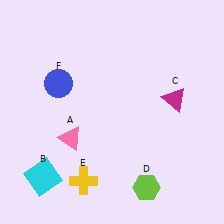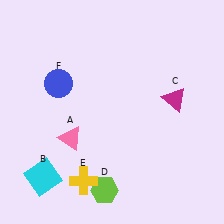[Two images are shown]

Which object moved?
The lime hexagon (D) moved left.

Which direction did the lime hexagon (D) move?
The lime hexagon (D) moved left.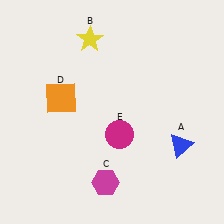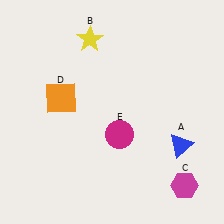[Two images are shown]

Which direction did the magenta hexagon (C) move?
The magenta hexagon (C) moved right.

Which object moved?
The magenta hexagon (C) moved right.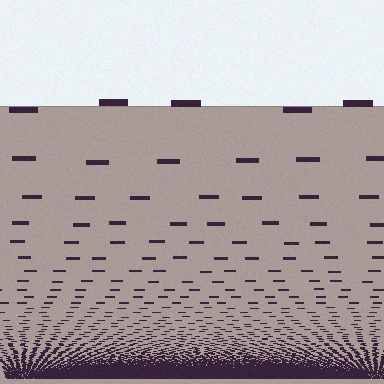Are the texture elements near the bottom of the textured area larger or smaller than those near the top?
Smaller. The gradient is inverted — elements near the bottom are smaller and denser.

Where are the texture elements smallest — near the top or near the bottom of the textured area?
Near the bottom.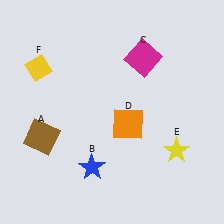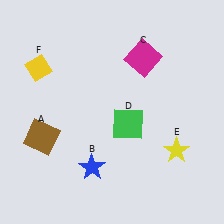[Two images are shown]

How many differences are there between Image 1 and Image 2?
There is 1 difference between the two images.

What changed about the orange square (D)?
In Image 1, D is orange. In Image 2, it changed to green.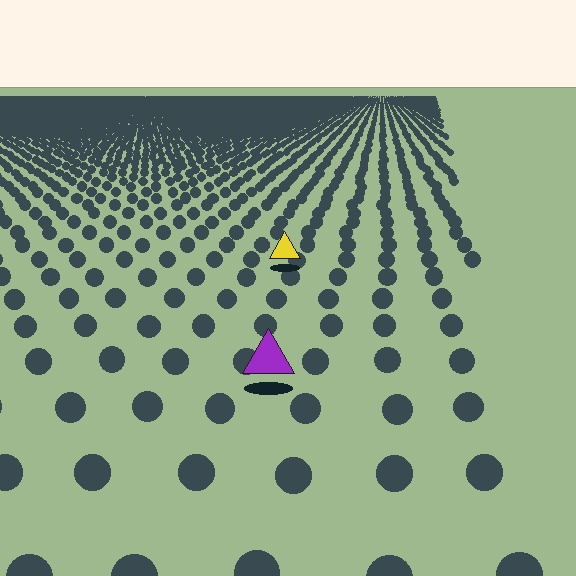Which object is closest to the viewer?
The purple triangle is closest. The texture marks near it are larger and more spread out.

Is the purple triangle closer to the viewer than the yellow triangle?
Yes. The purple triangle is closer — you can tell from the texture gradient: the ground texture is coarser near it.